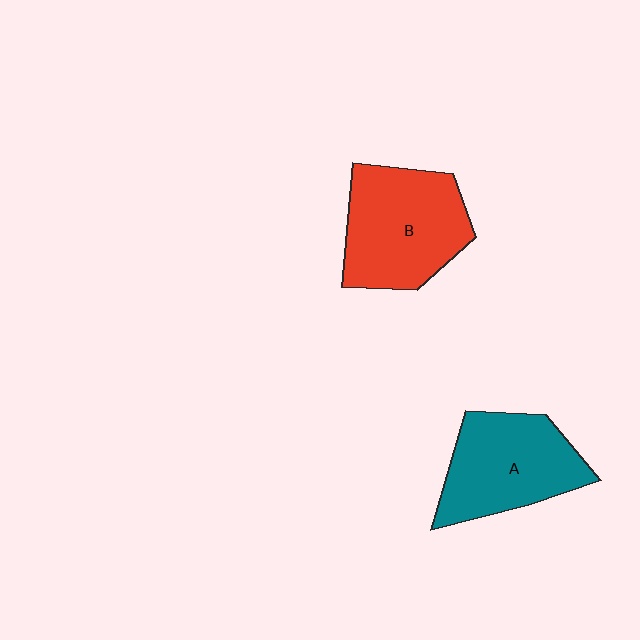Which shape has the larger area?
Shape B (red).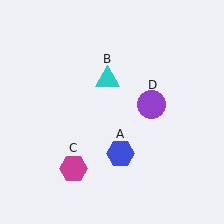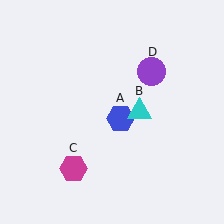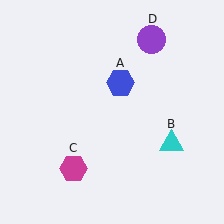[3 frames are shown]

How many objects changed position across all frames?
3 objects changed position: blue hexagon (object A), cyan triangle (object B), purple circle (object D).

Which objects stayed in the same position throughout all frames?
Magenta hexagon (object C) remained stationary.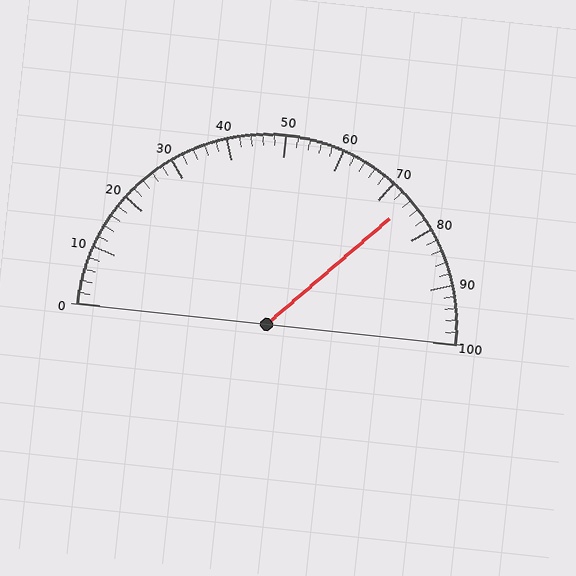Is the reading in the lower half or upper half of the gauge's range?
The reading is in the upper half of the range (0 to 100).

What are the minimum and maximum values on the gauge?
The gauge ranges from 0 to 100.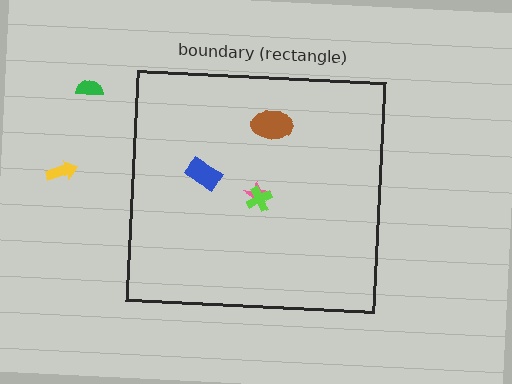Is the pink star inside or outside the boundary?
Inside.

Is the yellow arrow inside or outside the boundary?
Outside.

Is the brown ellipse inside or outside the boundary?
Inside.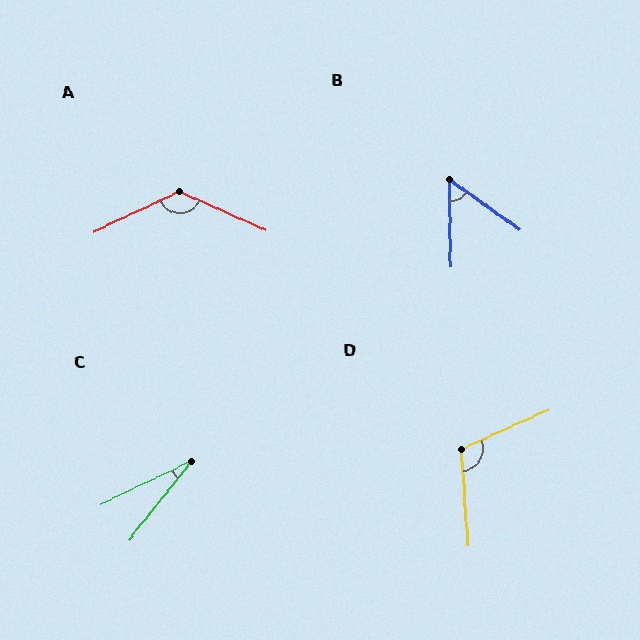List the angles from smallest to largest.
C (26°), B (53°), D (110°), A (131°).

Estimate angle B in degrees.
Approximately 53 degrees.